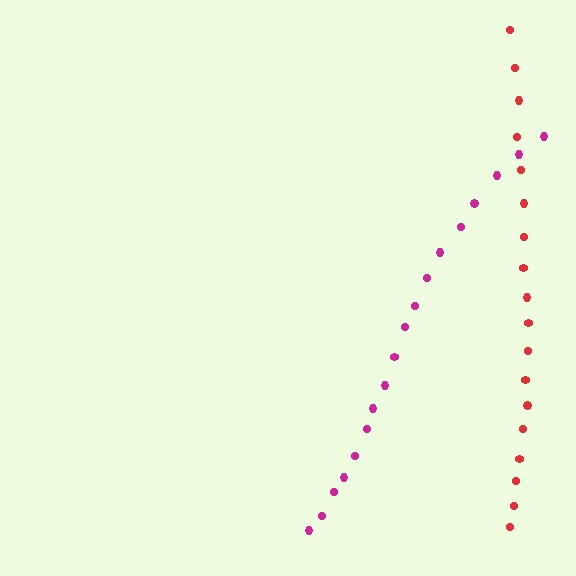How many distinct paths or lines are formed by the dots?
There are 2 distinct paths.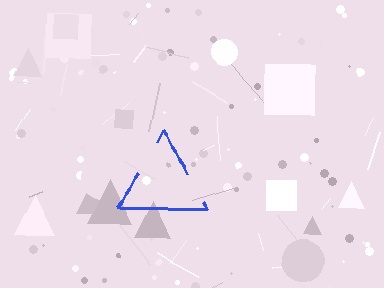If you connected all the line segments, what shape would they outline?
They would outline a triangle.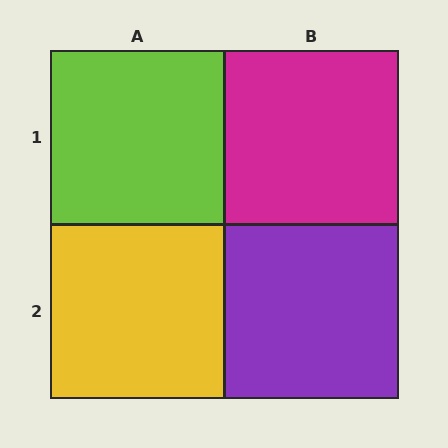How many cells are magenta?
1 cell is magenta.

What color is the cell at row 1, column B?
Magenta.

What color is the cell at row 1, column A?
Lime.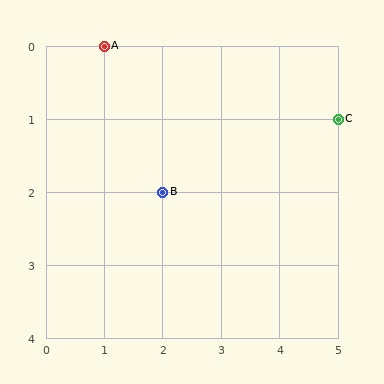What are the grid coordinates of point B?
Point B is at grid coordinates (2, 2).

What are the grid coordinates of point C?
Point C is at grid coordinates (5, 1).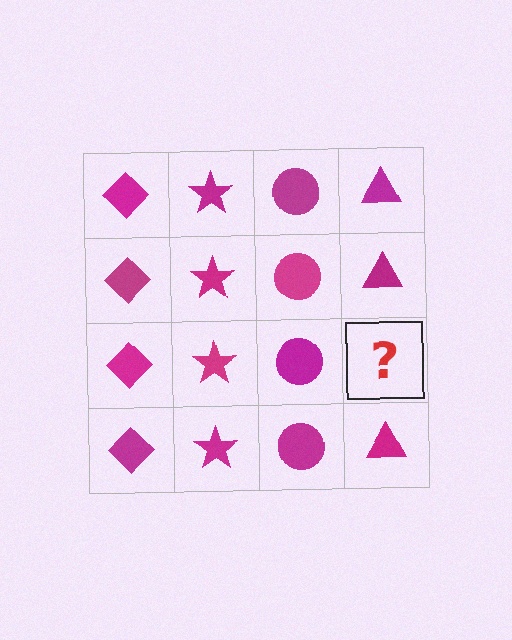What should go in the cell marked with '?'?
The missing cell should contain a magenta triangle.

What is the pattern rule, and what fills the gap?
The rule is that each column has a consistent shape. The gap should be filled with a magenta triangle.